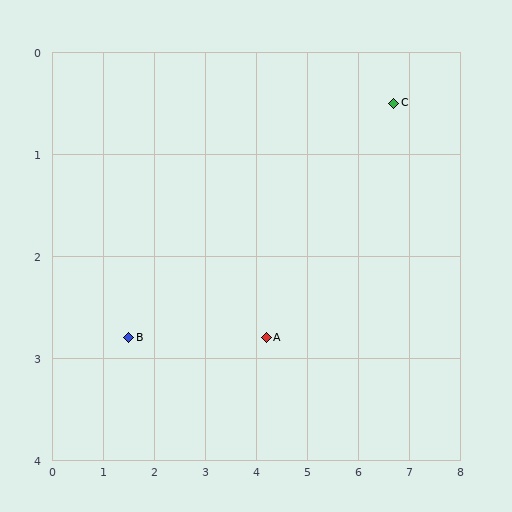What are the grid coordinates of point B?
Point B is at approximately (1.5, 2.8).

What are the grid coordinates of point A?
Point A is at approximately (4.2, 2.8).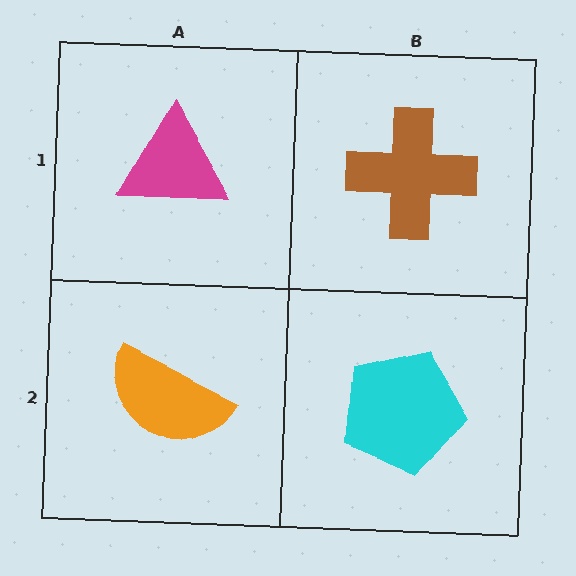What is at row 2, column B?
A cyan pentagon.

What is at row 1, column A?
A magenta triangle.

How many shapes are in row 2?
2 shapes.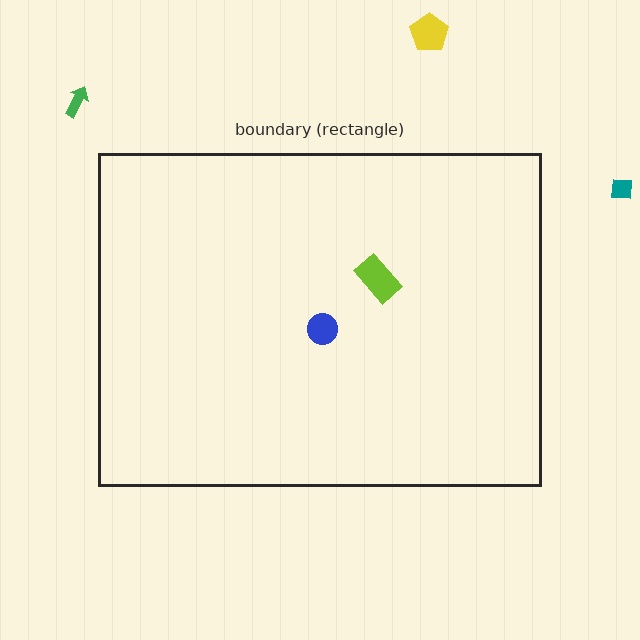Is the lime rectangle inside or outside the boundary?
Inside.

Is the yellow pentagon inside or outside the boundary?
Outside.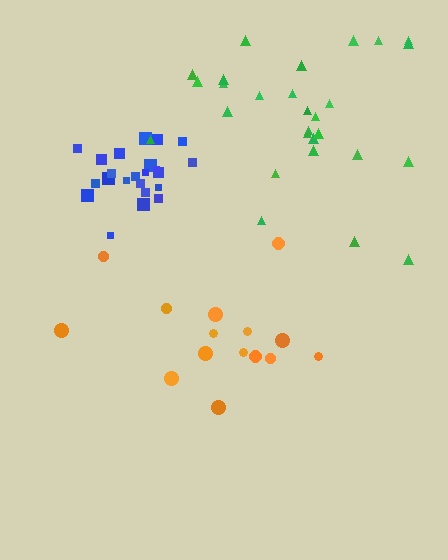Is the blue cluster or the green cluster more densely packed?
Blue.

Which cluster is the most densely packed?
Blue.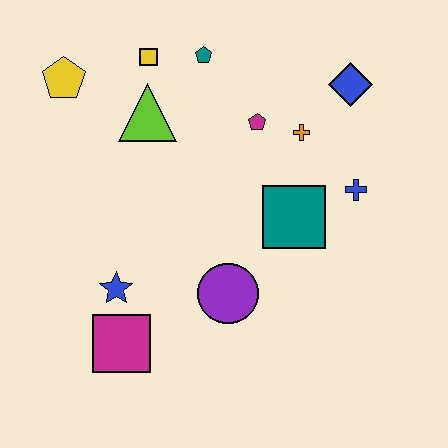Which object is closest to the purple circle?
The teal square is closest to the purple circle.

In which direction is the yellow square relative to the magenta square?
The yellow square is above the magenta square.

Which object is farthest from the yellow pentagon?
The blue cross is farthest from the yellow pentagon.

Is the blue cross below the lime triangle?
Yes